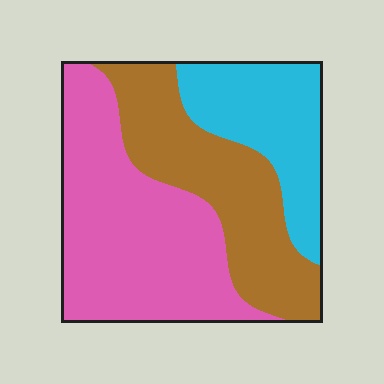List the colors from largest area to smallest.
From largest to smallest: pink, brown, cyan.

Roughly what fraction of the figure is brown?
Brown takes up about one third (1/3) of the figure.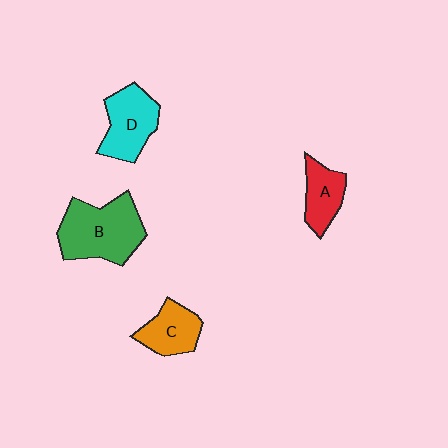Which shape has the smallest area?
Shape A (red).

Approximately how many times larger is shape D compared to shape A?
Approximately 1.4 times.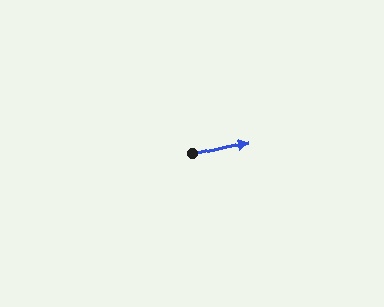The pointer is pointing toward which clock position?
Roughly 3 o'clock.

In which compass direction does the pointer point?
East.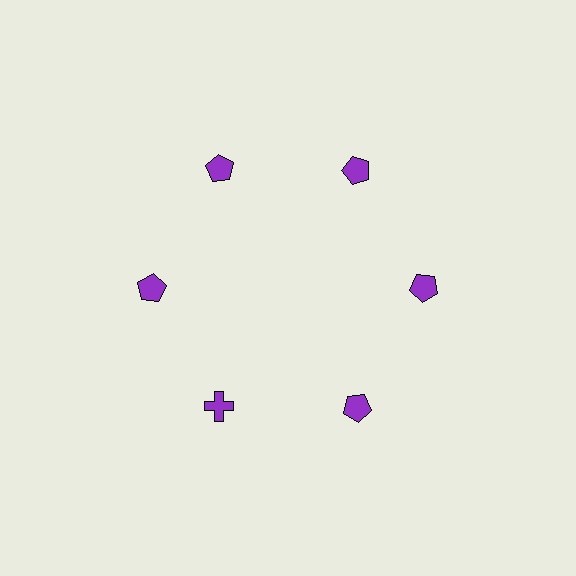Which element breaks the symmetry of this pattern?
The purple cross at roughly the 7 o'clock position breaks the symmetry. All other shapes are purple pentagons.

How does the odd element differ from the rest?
It has a different shape: cross instead of pentagon.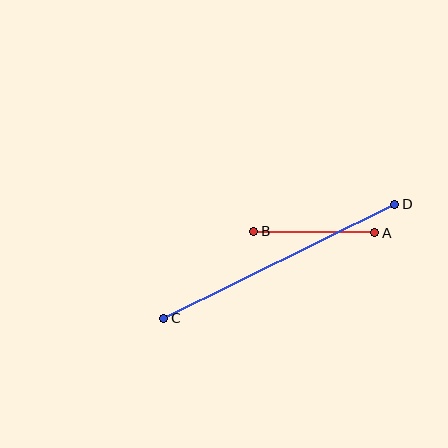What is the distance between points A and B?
The distance is approximately 121 pixels.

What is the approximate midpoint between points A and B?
The midpoint is at approximately (314, 232) pixels.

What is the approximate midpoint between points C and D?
The midpoint is at approximately (279, 261) pixels.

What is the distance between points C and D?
The distance is approximately 258 pixels.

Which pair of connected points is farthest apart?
Points C and D are farthest apart.